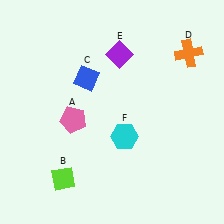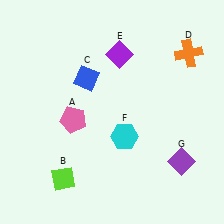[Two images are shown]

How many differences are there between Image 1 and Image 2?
There is 1 difference between the two images.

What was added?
A purple diamond (G) was added in Image 2.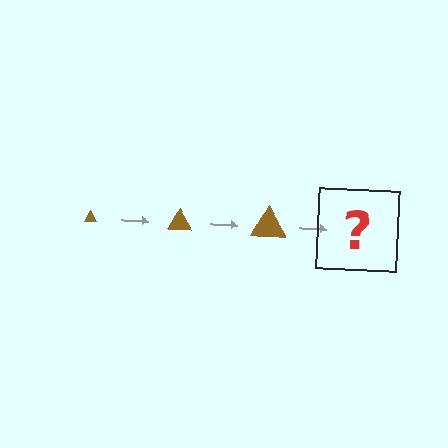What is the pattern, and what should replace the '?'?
The pattern is that the triangle gets progressively larger each step. The '?' should be a brown triangle, larger than the previous one.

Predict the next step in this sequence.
The next step is a brown triangle, larger than the previous one.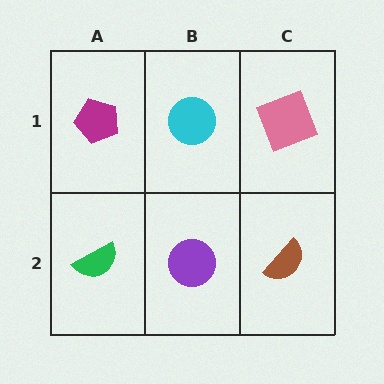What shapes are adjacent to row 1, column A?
A green semicircle (row 2, column A), a cyan circle (row 1, column B).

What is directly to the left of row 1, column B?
A magenta pentagon.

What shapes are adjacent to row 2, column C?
A pink square (row 1, column C), a purple circle (row 2, column B).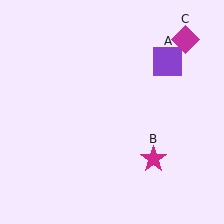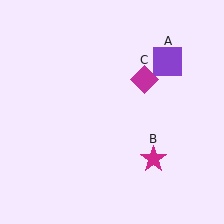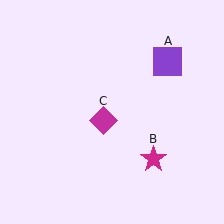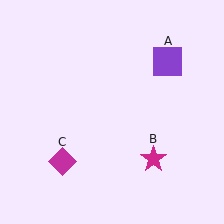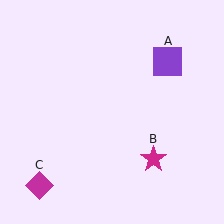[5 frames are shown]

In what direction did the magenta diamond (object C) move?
The magenta diamond (object C) moved down and to the left.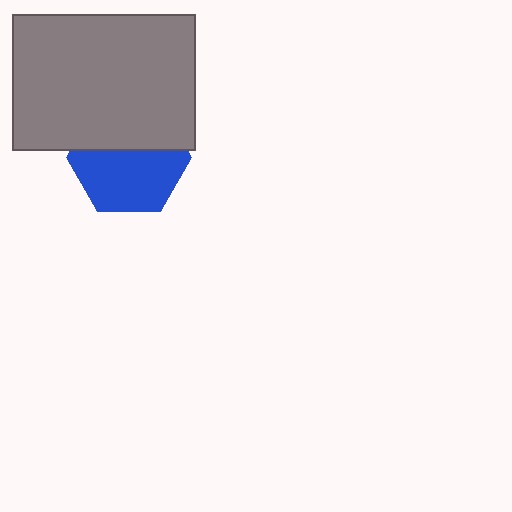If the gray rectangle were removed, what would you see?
You would see the complete blue hexagon.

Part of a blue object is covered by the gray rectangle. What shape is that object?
It is a hexagon.